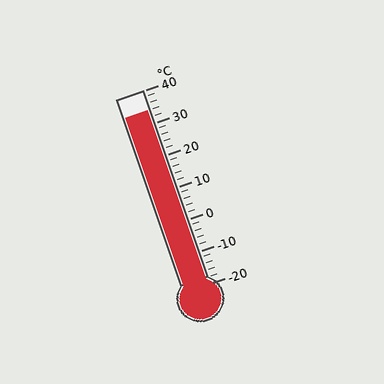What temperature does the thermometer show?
The thermometer shows approximately 34°C.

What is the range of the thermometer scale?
The thermometer scale ranges from -20°C to 40°C.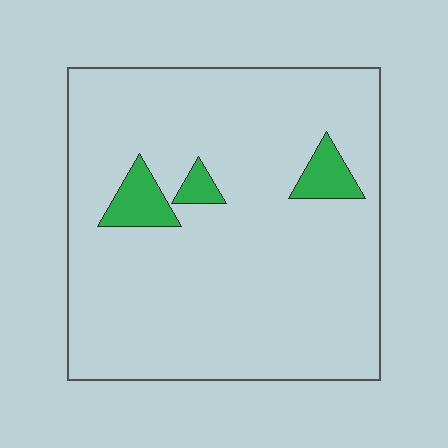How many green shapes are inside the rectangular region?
3.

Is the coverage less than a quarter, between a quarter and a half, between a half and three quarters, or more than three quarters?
Less than a quarter.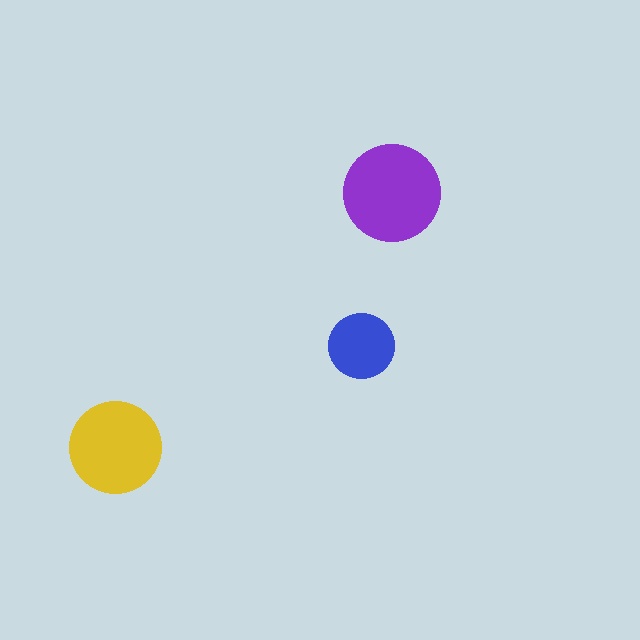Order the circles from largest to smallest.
the purple one, the yellow one, the blue one.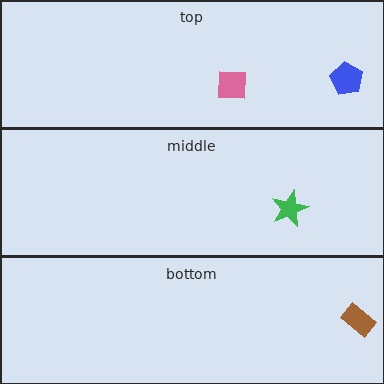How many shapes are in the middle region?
1.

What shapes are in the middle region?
The green star.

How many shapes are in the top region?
2.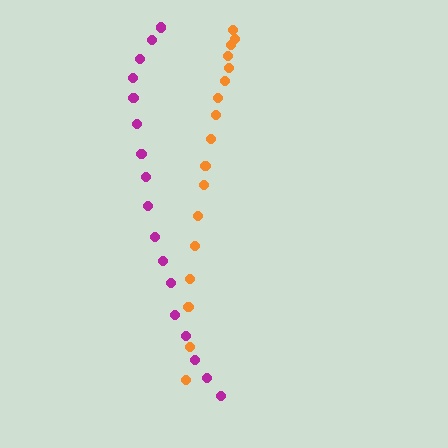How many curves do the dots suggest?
There are 2 distinct paths.